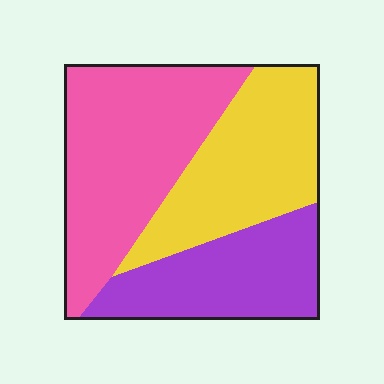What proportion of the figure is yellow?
Yellow takes up about one third (1/3) of the figure.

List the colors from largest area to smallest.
From largest to smallest: pink, yellow, purple.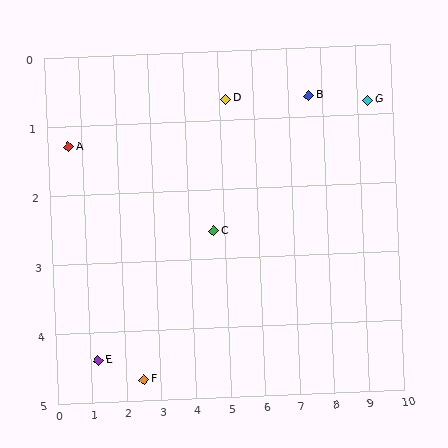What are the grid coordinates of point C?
Point C is at approximately (4.7, 2.6).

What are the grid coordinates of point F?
Point F is at approximately (2.5, 4.7).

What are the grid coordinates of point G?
Point G is at approximately (9.3, 0.8).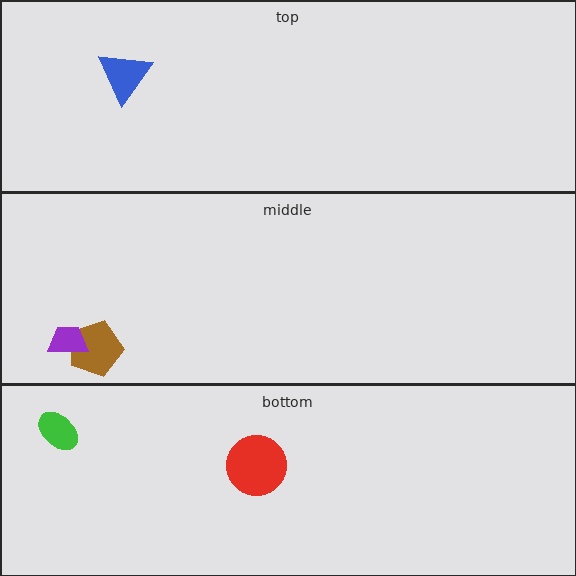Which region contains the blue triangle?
The top region.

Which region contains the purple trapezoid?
The middle region.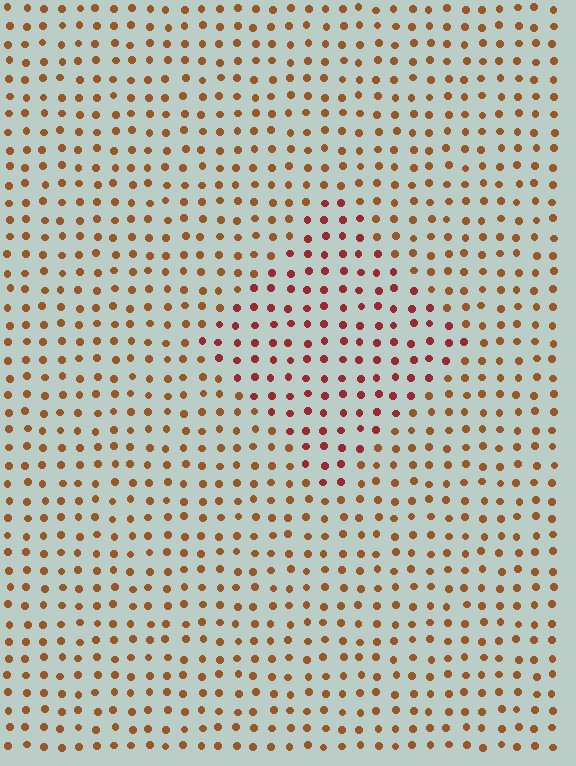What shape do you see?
I see a diamond.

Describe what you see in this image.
The image is filled with small brown elements in a uniform arrangement. A diamond-shaped region is visible where the elements are tinted to a slightly different hue, forming a subtle color boundary.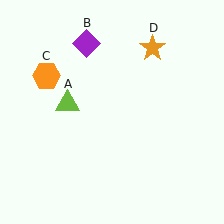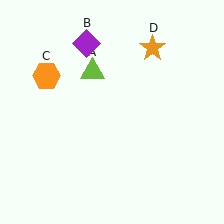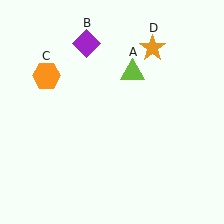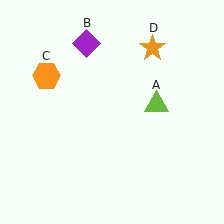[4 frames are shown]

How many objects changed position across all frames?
1 object changed position: lime triangle (object A).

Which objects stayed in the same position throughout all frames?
Purple diamond (object B) and orange hexagon (object C) and orange star (object D) remained stationary.